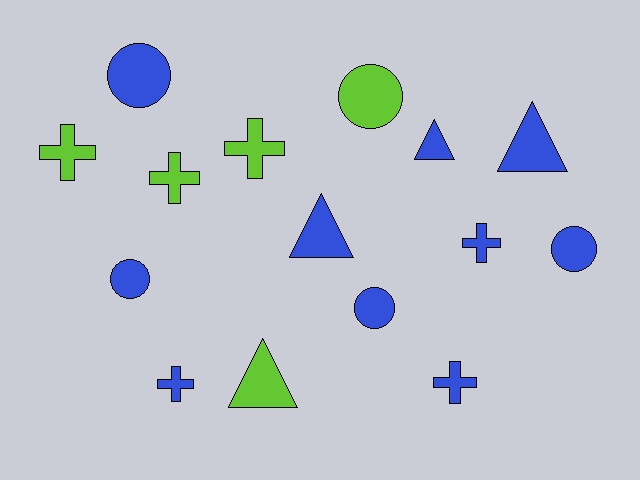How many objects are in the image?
There are 15 objects.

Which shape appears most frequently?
Cross, with 6 objects.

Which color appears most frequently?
Blue, with 10 objects.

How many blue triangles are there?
There are 3 blue triangles.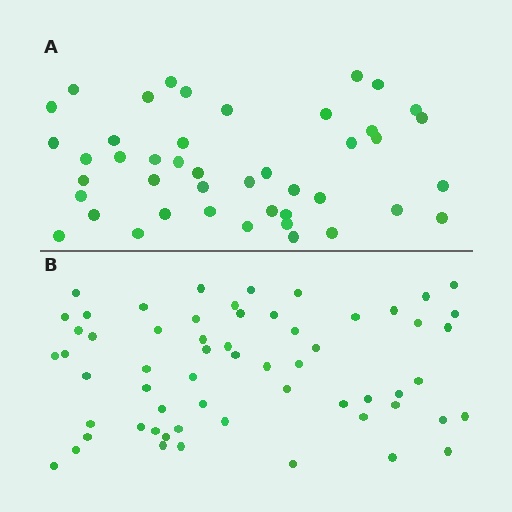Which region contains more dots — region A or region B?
Region B (the bottom region) has more dots.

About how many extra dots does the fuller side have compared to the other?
Region B has approximately 15 more dots than region A.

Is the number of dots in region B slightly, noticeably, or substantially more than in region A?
Region B has noticeably more, but not dramatically so. The ratio is roughly 1.4 to 1.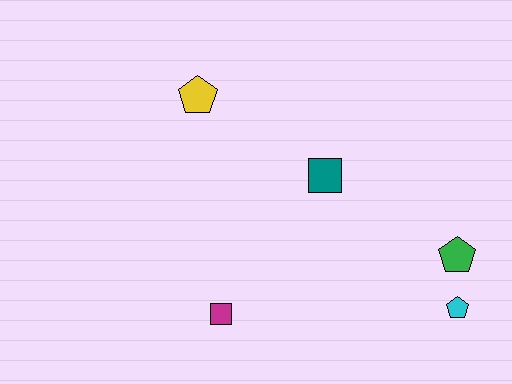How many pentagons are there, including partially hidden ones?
There are 3 pentagons.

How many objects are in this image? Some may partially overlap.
There are 5 objects.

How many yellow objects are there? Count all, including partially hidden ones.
There is 1 yellow object.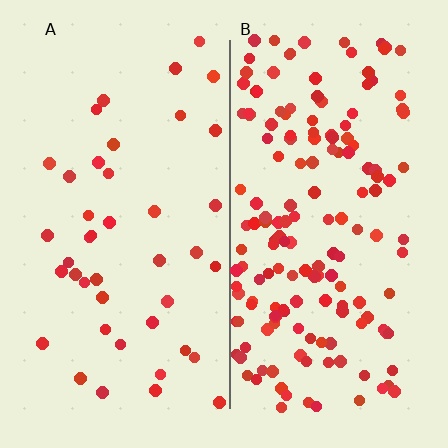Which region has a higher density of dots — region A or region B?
B (the right).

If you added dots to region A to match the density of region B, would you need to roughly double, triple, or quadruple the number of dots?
Approximately quadruple.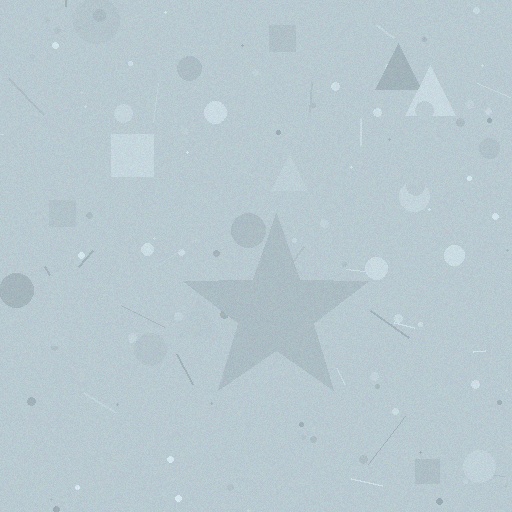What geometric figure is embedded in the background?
A star is embedded in the background.